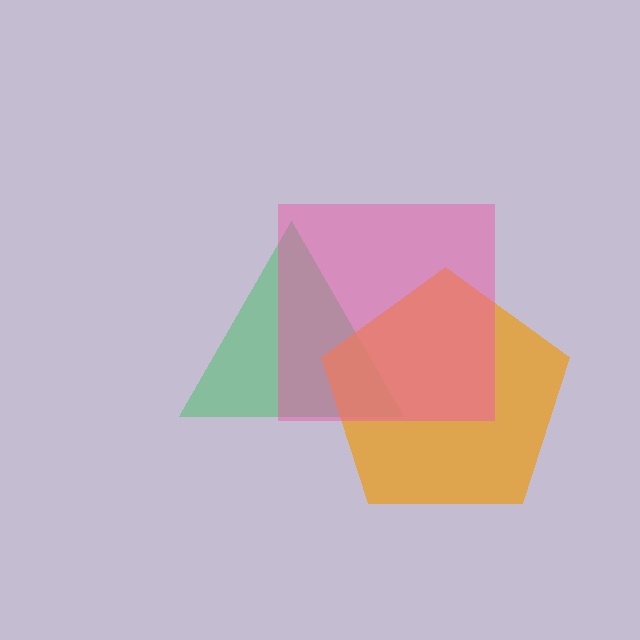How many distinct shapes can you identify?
There are 3 distinct shapes: a green triangle, an orange pentagon, a pink square.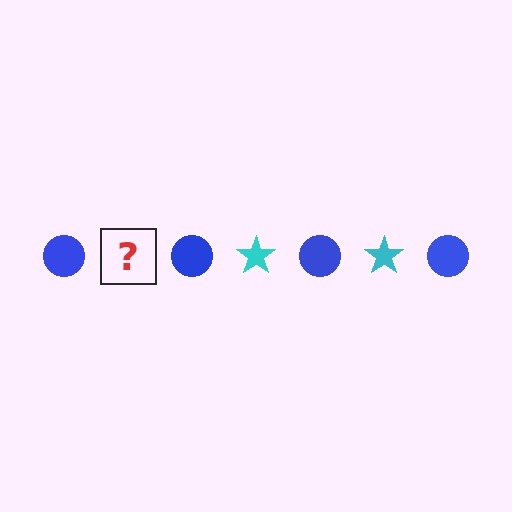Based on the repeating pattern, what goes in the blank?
The blank should be a cyan star.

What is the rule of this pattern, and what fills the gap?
The rule is that the pattern alternates between blue circle and cyan star. The gap should be filled with a cyan star.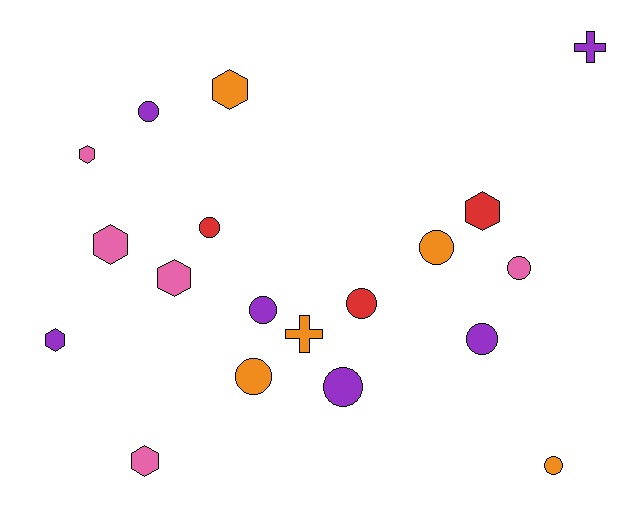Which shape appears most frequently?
Circle, with 10 objects.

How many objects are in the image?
There are 19 objects.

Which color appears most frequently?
Purple, with 6 objects.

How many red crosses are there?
There are no red crosses.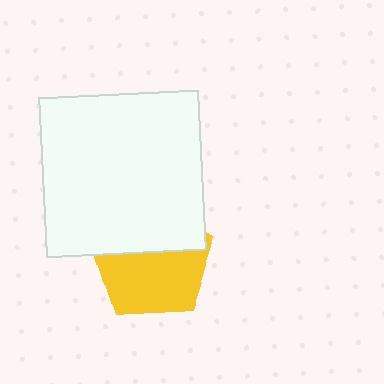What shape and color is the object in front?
The object in front is a white square.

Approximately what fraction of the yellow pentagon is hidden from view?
Roughly 43% of the yellow pentagon is hidden behind the white square.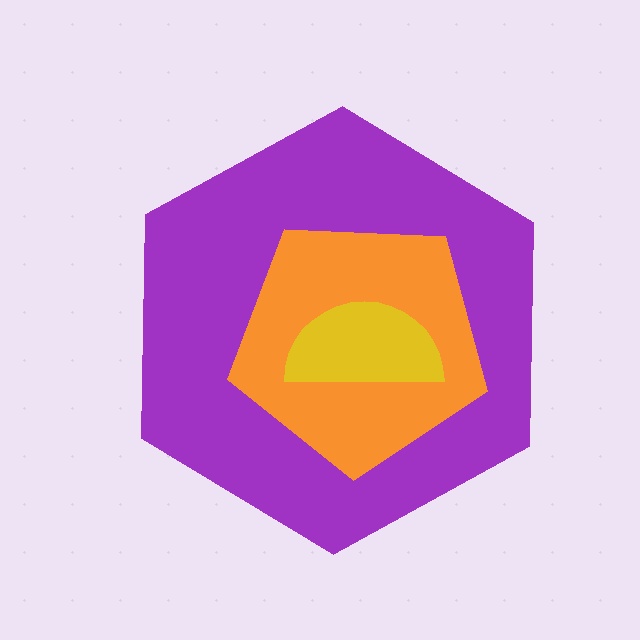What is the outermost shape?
The purple hexagon.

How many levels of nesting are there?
3.